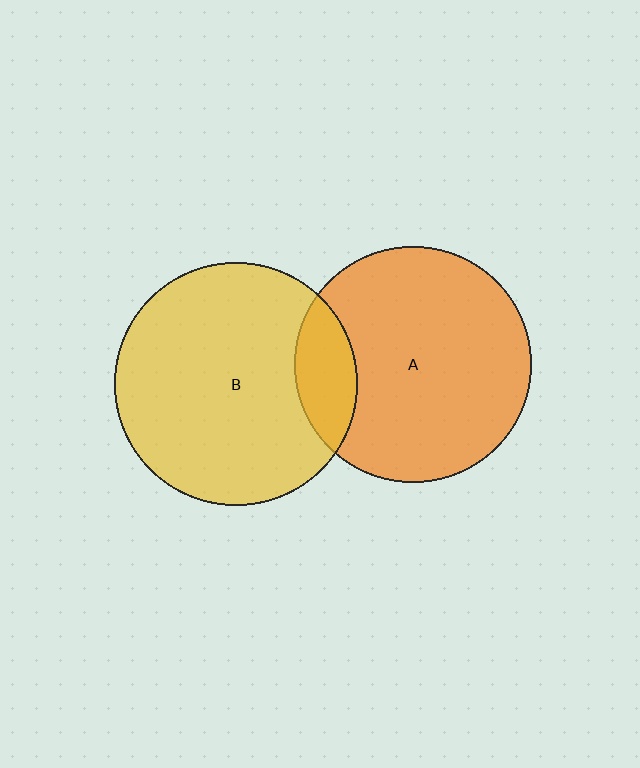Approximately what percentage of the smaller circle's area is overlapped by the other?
Approximately 15%.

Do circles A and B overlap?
Yes.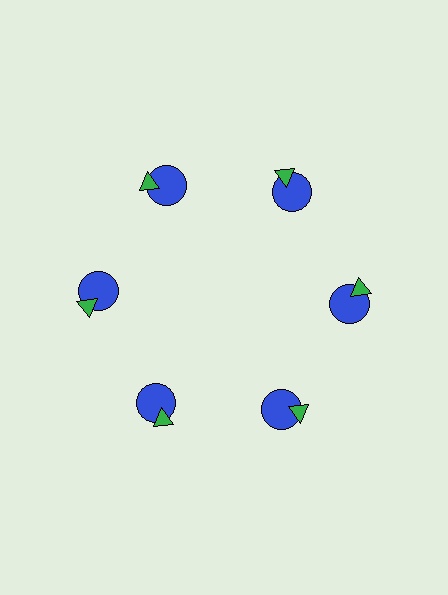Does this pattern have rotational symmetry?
Yes, this pattern has 6-fold rotational symmetry. It looks the same after rotating 60 degrees around the center.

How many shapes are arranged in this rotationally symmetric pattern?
There are 12 shapes, arranged in 6 groups of 2.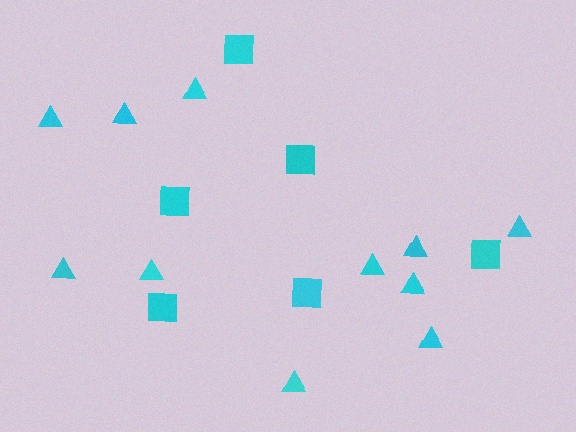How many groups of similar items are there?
There are 2 groups: one group of triangles (11) and one group of squares (6).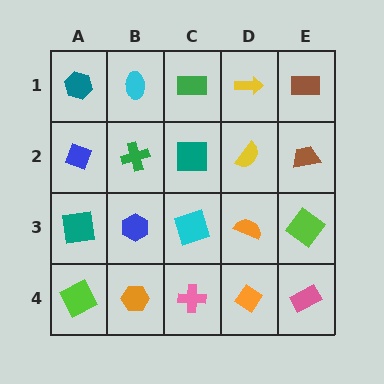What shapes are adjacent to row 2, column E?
A brown rectangle (row 1, column E), a lime diamond (row 3, column E), a yellow semicircle (row 2, column D).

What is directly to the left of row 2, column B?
A blue diamond.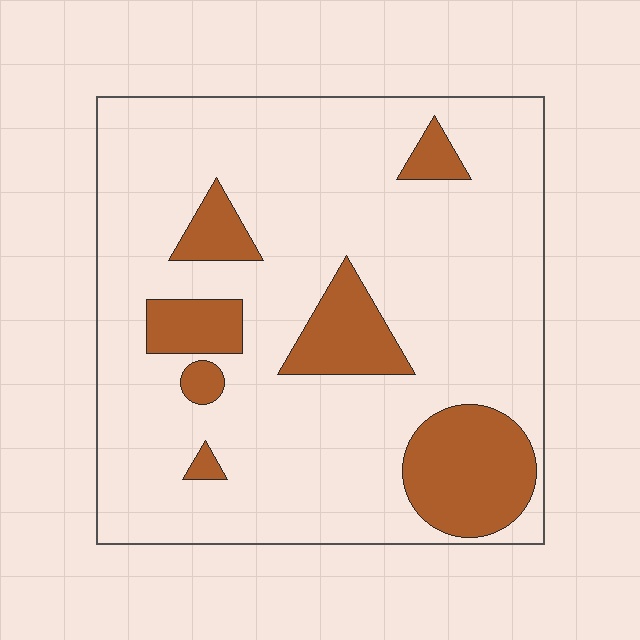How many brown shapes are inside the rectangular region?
7.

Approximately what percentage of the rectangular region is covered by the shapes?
Approximately 20%.